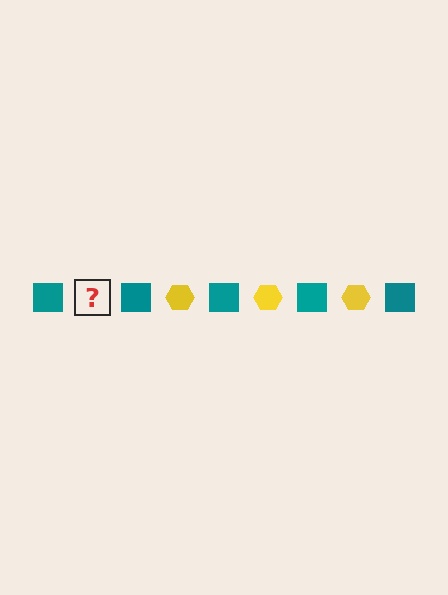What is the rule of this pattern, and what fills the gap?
The rule is that the pattern alternates between teal square and yellow hexagon. The gap should be filled with a yellow hexagon.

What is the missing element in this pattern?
The missing element is a yellow hexagon.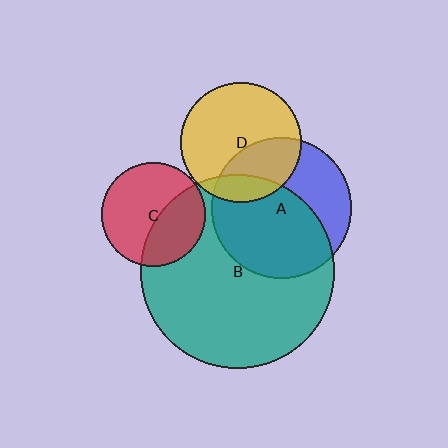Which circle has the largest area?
Circle B (teal).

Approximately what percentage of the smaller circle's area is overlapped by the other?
Approximately 15%.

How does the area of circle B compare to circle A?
Approximately 1.9 times.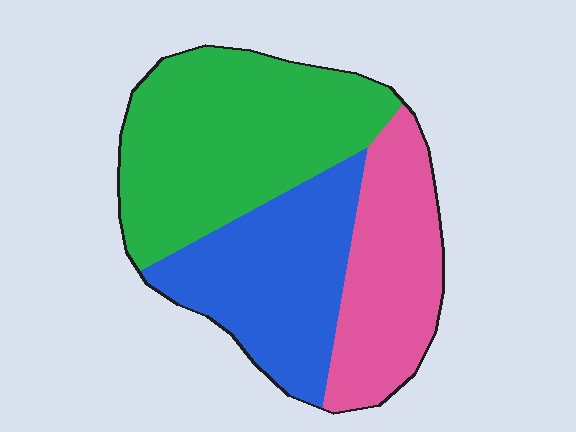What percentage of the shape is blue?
Blue takes up about one third (1/3) of the shape.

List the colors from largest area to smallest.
From largest to smallest: green, blue, pink.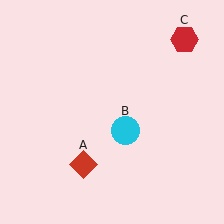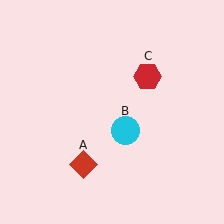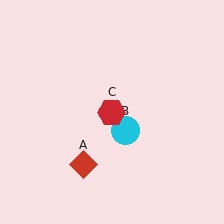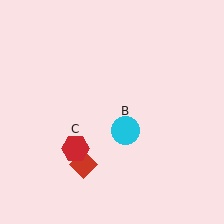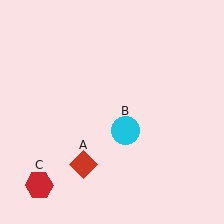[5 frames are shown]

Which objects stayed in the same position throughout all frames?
Red diamond (object A) and cyan circle (object B) remained stationary.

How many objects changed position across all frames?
1 object changed position: red hexagon (object C).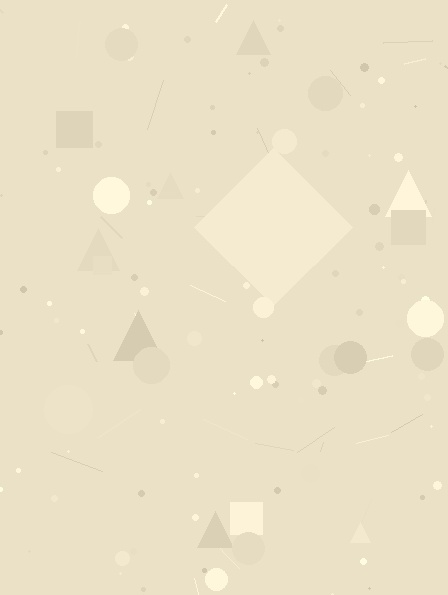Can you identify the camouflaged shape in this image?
The camouflaged shape is a diamond.